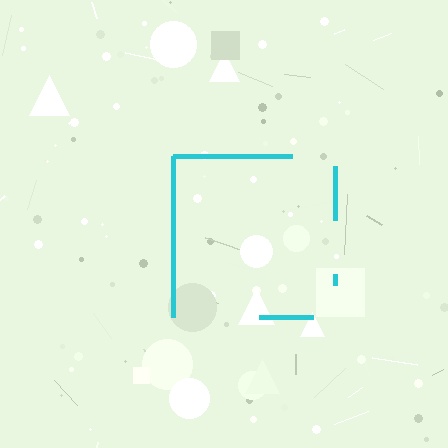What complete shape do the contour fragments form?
The contour fragments form a square.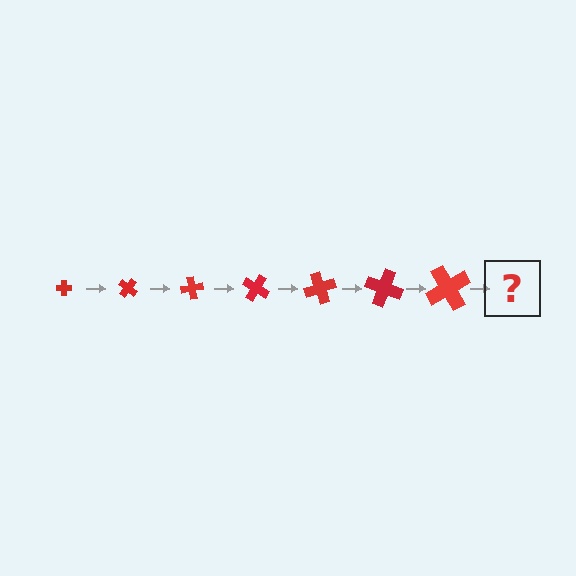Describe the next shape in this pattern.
It should be a cross, larger than the previous one and rotated 280 degrees from the start.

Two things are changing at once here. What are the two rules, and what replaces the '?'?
The two rules are that the cross grows larger each step and it rotates 40 degrees each step. The '?' should be a cross, larger than the previous one and rotated 280 degrees from the start.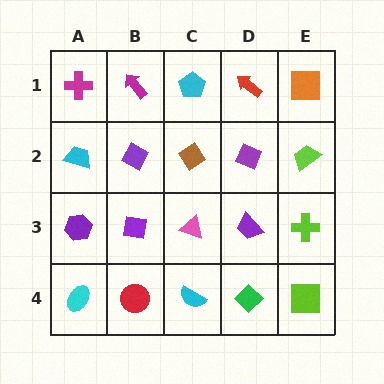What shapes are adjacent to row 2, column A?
A magenta cross (row 1, column A), a purple hexagon (row 3, column A), a purple diamond (row 2, column B).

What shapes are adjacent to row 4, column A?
A purple hexagon (row 3, column A), a red circle (row 4, column B).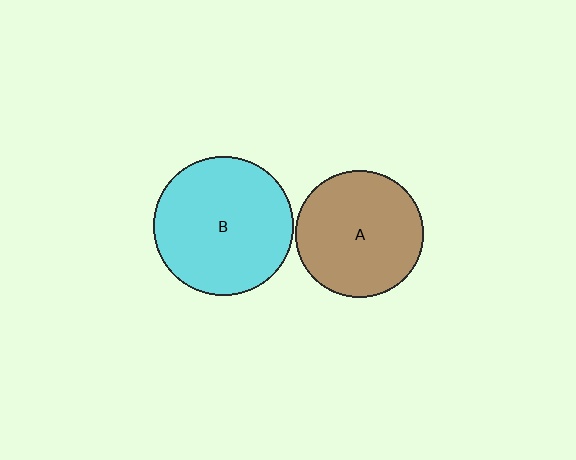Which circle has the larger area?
Circle B (cyan).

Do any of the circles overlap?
No, none of the circles overlap.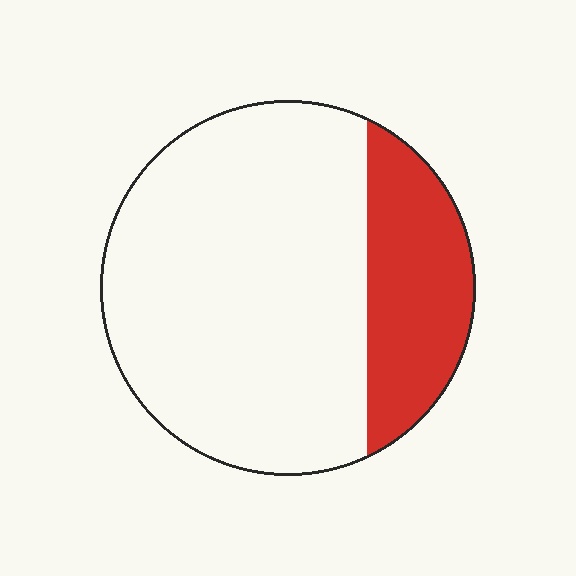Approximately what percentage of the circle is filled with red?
Approximately 25%.